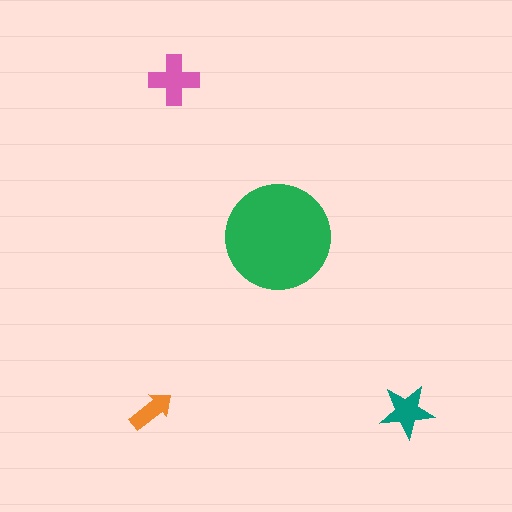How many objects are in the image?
There are 4 objects in the image.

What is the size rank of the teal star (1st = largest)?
3rd.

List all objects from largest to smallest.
The green circle, the pink cross, the teal star, the orange arrow.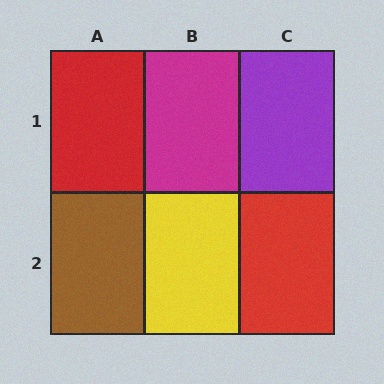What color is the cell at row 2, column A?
Brown.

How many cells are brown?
1 cell is brown.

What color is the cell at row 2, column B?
Yellow.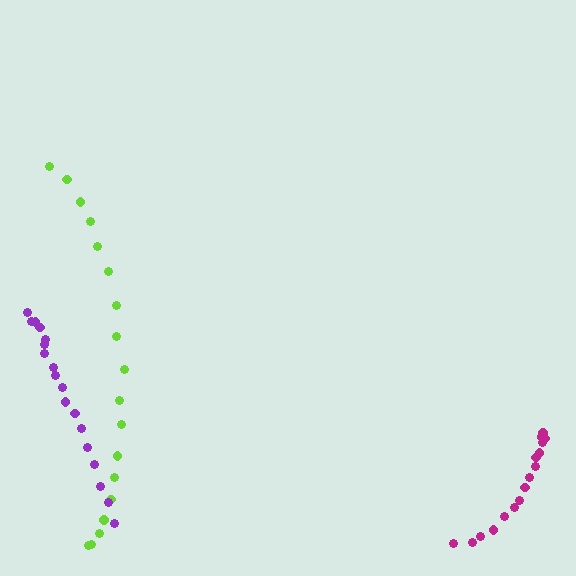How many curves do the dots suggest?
There are 3 distinct paths.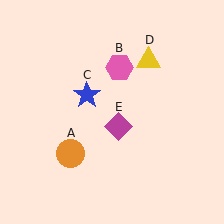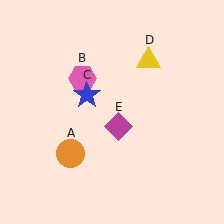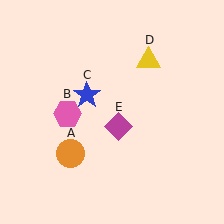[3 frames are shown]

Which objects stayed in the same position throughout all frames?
Orange circle (object A) and blue star (object C) and yellow triangle (object D) and magenta diamond (object E) remained stationary.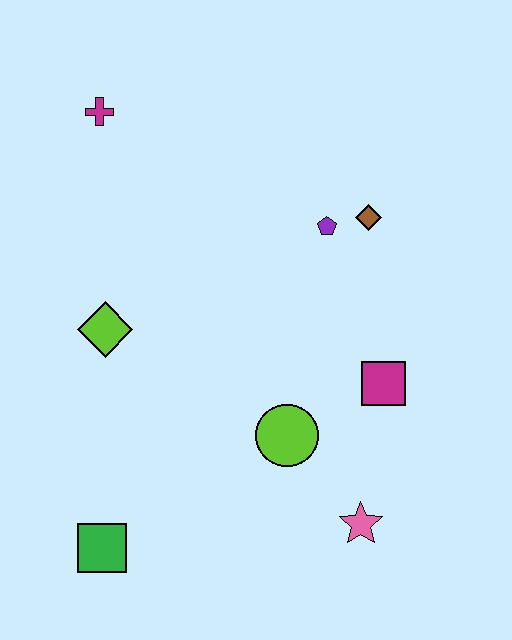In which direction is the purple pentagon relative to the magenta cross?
The purple pentagon is to the right of the magenta cross.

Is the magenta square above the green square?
Yes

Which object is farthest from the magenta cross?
The pink star is farthest from the magenta cross.